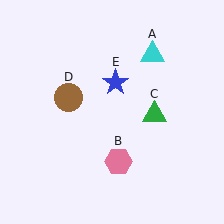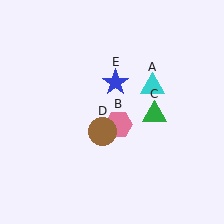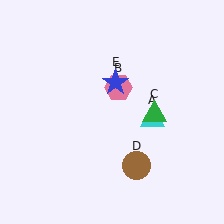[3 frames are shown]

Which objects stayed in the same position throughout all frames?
Green triangle (object C) and blue star (object E) remained stationary.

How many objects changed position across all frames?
3 objects changed position: cyan triangle (object A), pink hexagon (object B), brown circle (object D).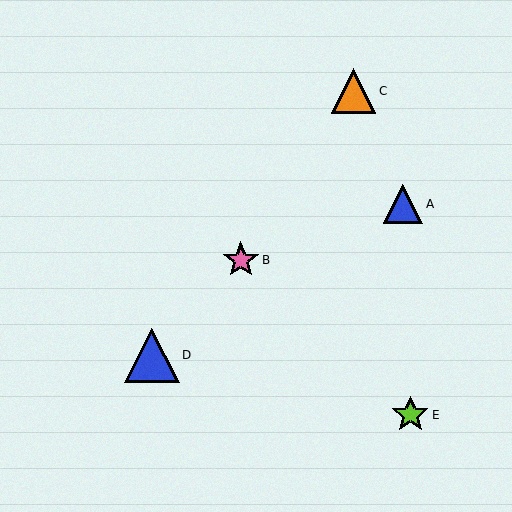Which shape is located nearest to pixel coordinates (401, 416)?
The lime star (labeled E) at (410, 415) is nearest to that location.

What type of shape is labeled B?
Shape B is a pink star.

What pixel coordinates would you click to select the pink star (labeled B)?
Click at (241, 260) to select the pink star B.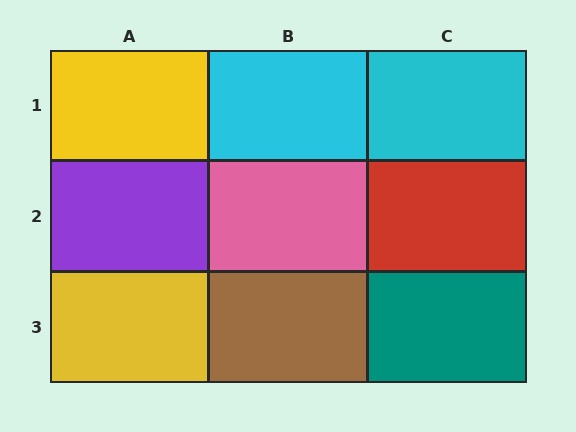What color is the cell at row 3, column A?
Yellow.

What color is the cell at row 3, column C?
Teal.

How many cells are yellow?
2 cells are yellow.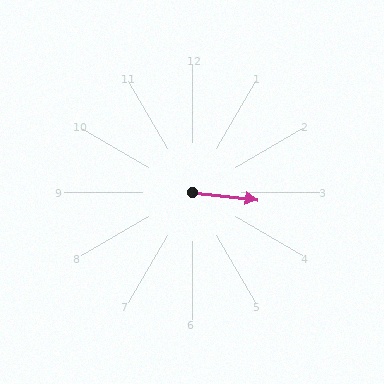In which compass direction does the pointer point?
East.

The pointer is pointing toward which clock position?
Roughly 3 o'clock.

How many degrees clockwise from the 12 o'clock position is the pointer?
Approximately 97 degrees.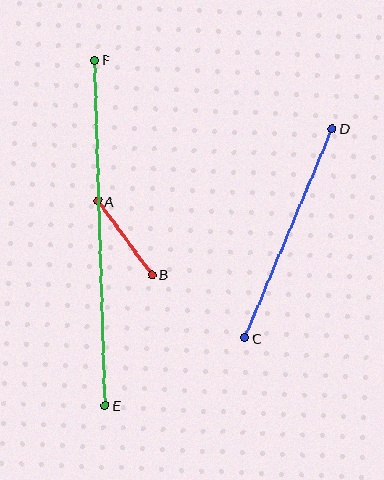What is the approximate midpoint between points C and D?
The midpoint is at approximately (289, 233) pixels.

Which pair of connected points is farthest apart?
Points E and F are farthest apart.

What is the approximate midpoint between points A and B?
The midpoint is at approximately (125, 238) pixels.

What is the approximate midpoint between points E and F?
The midpoint is at approximately (100, 233) pixels.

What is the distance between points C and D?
The distance is approximately 227 pixels.